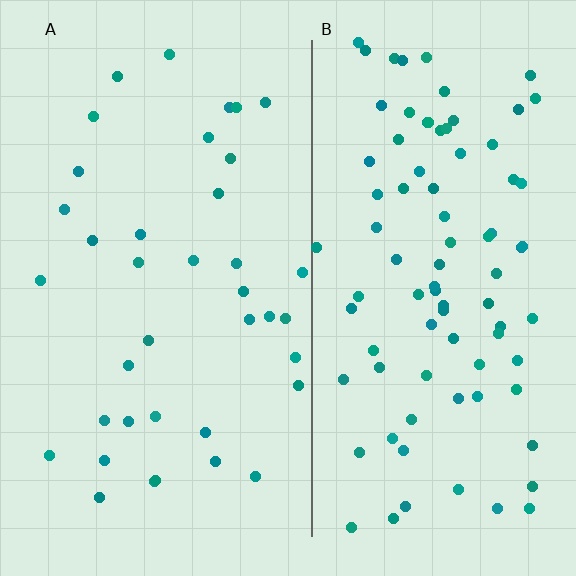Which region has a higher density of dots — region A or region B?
B (the right).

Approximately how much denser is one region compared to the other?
Approximately 2.3× — region B over region A.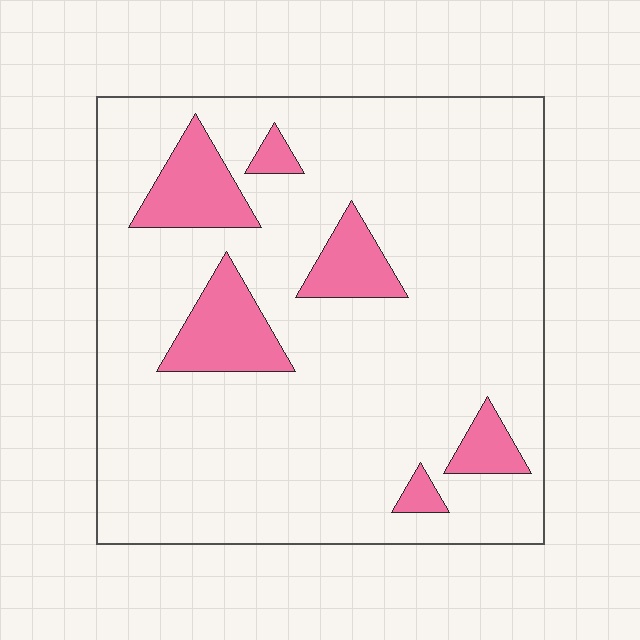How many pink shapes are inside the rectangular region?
6.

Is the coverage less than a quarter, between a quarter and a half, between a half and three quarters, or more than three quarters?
Less than a quarter.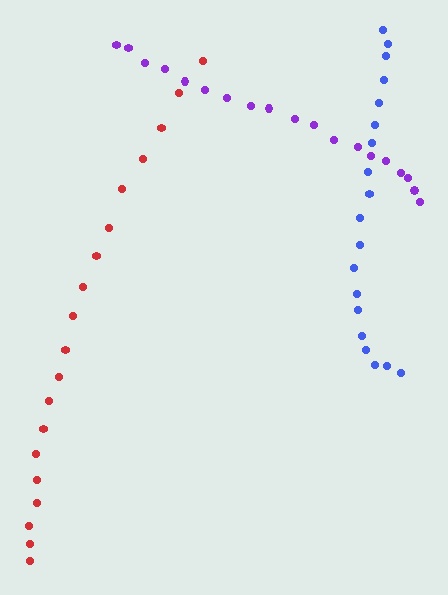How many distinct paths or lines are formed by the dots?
There are 3 distinct paths.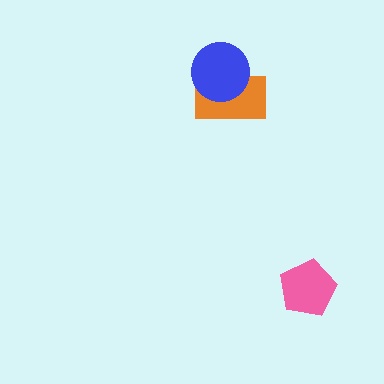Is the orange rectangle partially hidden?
Yes, it is partially covered by another shape.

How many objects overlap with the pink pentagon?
0 objects overlap with the pink pentagon.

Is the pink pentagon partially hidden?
No, no other shape covers it.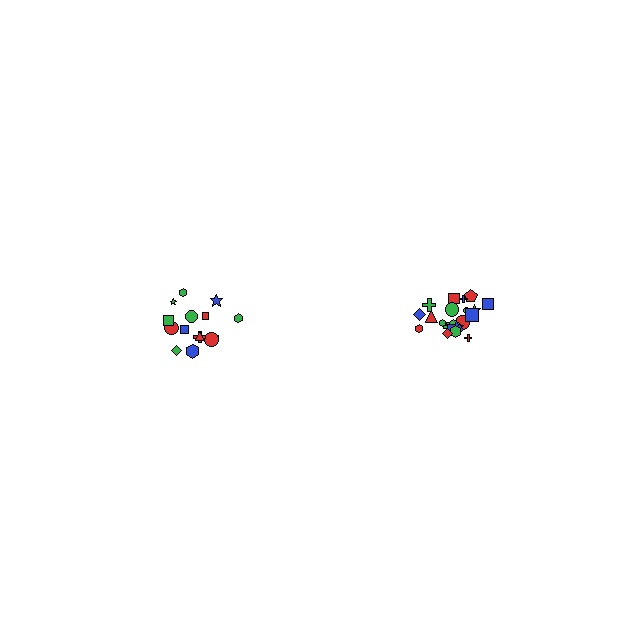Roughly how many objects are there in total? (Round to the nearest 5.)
Roughly 35 objects in total.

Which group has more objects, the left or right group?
The right group.